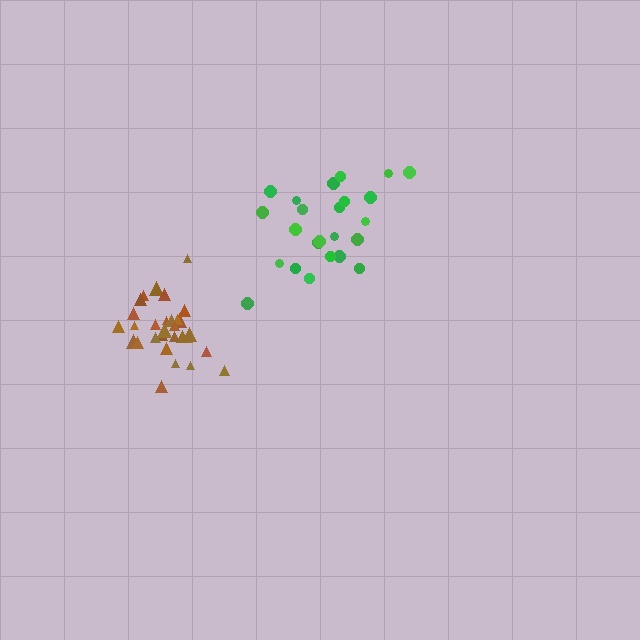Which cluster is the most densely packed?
Brown.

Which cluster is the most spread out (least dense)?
Green.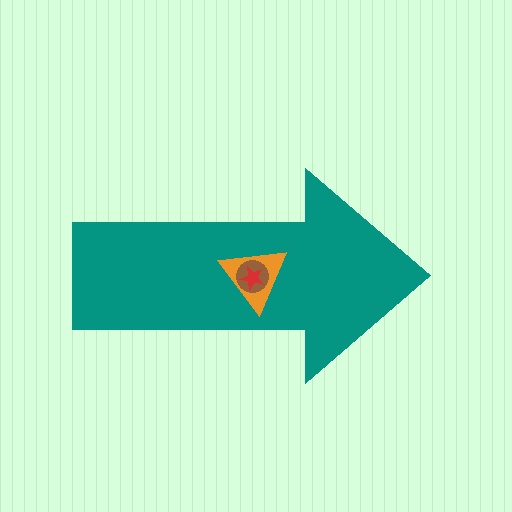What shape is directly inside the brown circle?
The red star.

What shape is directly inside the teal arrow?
The orange triangle.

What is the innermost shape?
The red star.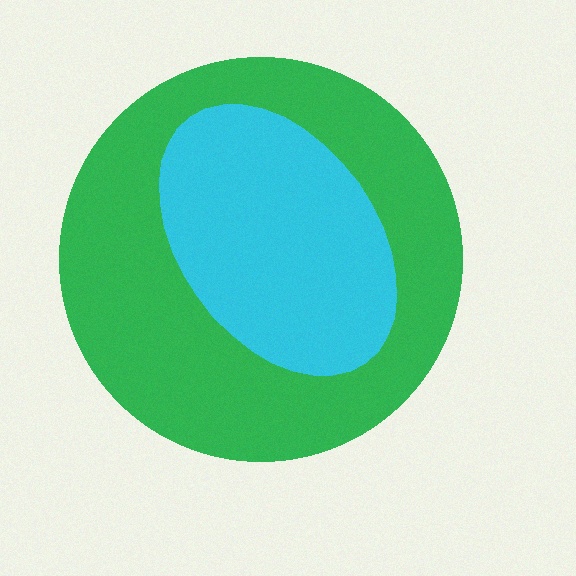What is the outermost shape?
The green circle.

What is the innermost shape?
The cyan ellipse.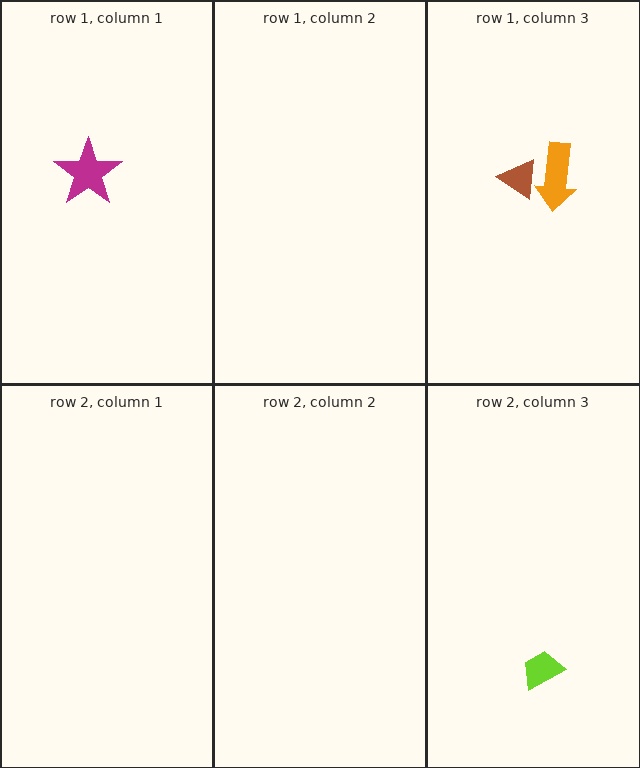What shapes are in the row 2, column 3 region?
The lime trapezoid.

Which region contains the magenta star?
The row 1, column 1 region.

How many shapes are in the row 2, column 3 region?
1.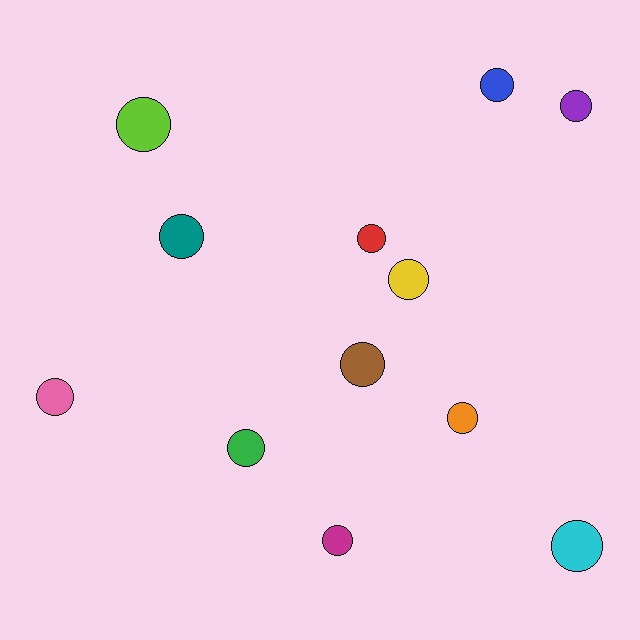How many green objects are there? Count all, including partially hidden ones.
There is 1 green object.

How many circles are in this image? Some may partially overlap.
There are 12 circles.